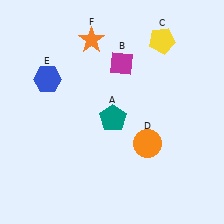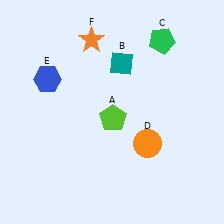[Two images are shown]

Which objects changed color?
A changed from teal to lime. B changed from magenta to teal. C changed from yellow to green.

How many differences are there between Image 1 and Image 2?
There are 3 differences between the two images.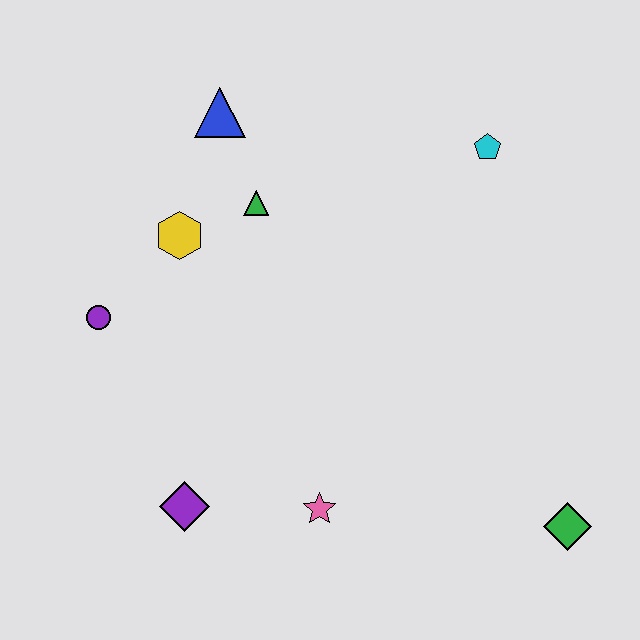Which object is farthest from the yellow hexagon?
The green diamond is farthest from the yellow hexagon.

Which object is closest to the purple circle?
The yellow hexagon is closest to the purple circle.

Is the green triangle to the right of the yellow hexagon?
Yes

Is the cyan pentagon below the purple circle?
No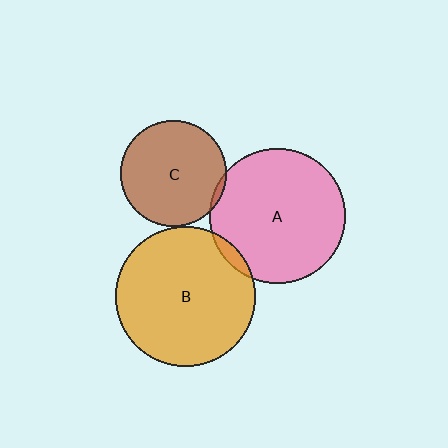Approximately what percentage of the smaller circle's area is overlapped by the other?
Approximately 5%.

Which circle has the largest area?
Circle B (orange).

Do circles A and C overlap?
Yes.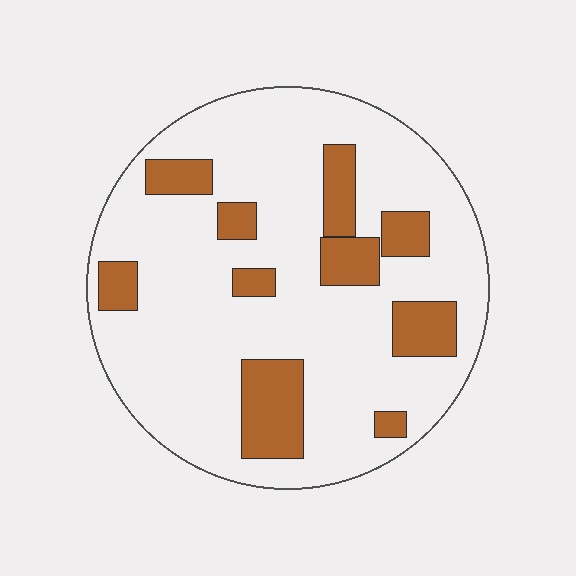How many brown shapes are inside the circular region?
10.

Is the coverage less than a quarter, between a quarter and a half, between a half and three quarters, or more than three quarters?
Less than a quarter.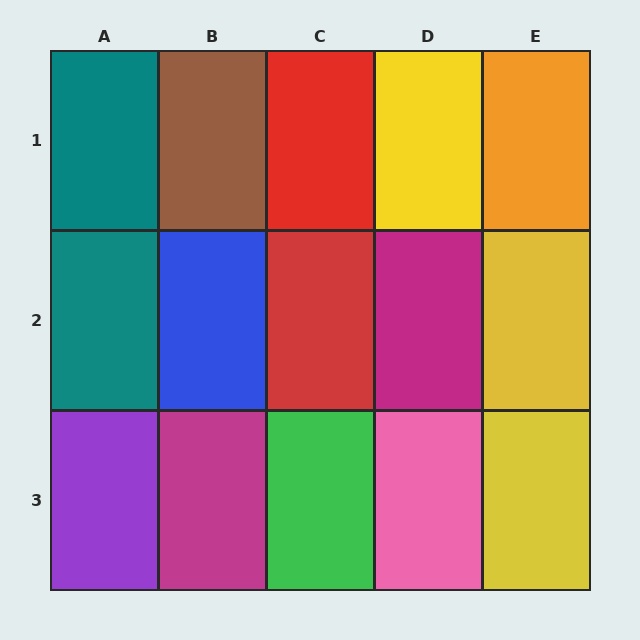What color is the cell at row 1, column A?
Teal.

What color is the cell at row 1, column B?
Brown.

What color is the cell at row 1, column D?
Yellow.